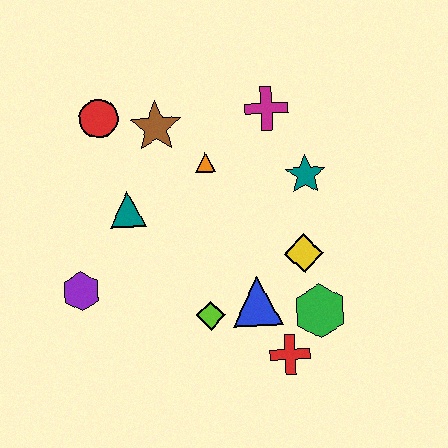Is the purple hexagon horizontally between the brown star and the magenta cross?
No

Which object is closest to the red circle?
The brown star is closest to the red circle.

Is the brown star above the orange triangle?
Yes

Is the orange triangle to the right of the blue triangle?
No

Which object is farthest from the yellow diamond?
The red circle is farthest from the yellow diamond.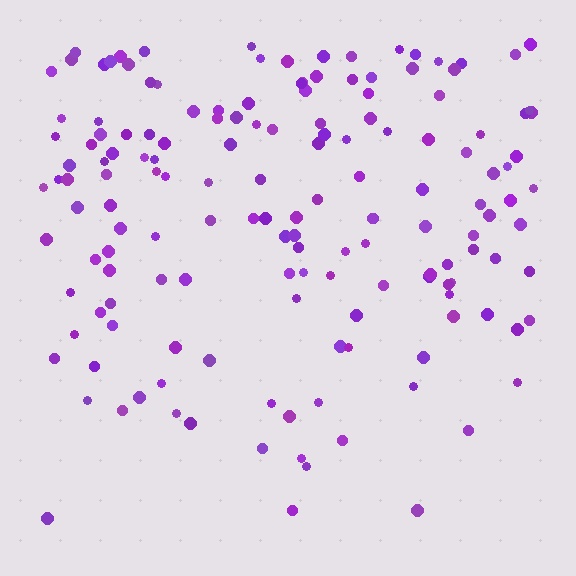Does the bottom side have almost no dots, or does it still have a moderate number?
Still a moderate number, just noticeably fewer than the top.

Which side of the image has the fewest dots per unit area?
The bottom.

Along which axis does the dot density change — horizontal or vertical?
Vertical.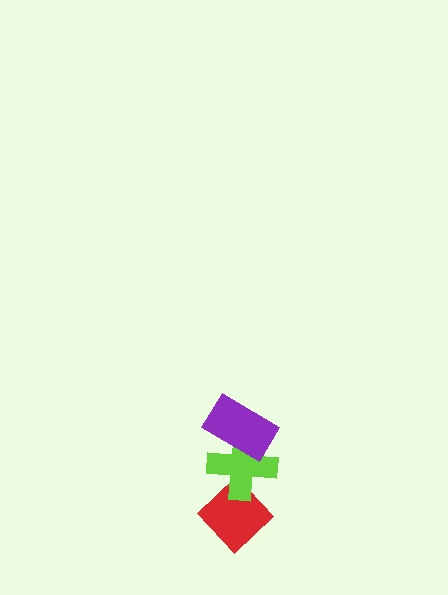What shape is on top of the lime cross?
The purple rectangle is on top of the lime cross.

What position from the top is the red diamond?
The red diamond is 3rd from the top.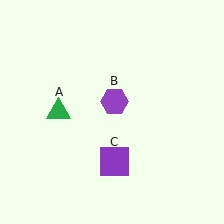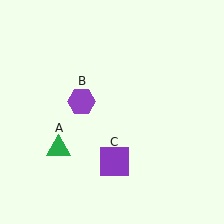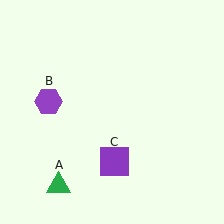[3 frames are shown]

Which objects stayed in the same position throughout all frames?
Purple square (object C) remained stationary.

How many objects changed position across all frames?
2 objects changed position: green triangle (object A), purple hexagon (object B).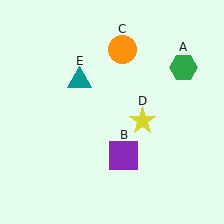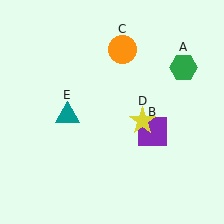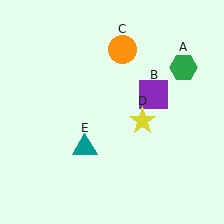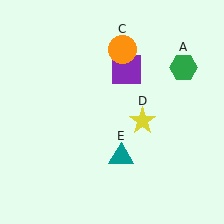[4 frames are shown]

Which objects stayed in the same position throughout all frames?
Green hexagon (object A) and orange circle (object C) and yellow star (object D) remained stationary.